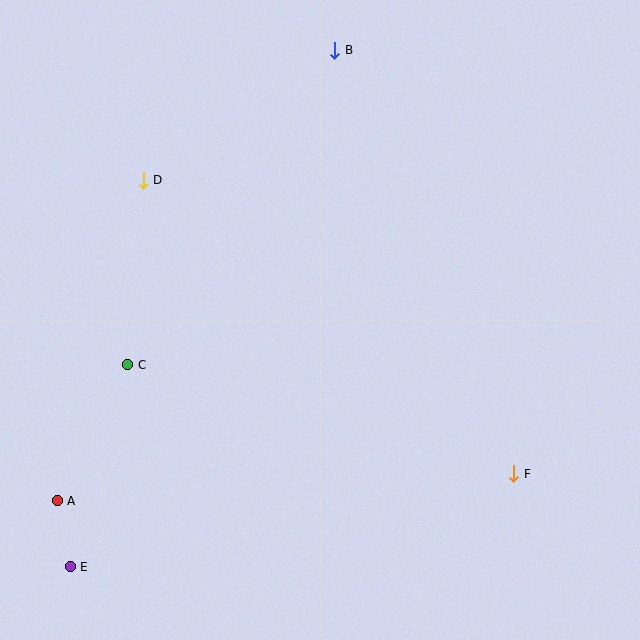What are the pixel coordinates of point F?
Point F is at (514, 474).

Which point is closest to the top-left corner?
Point D is closest to the top-left corner.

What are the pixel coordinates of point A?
Point A is at (57, 501).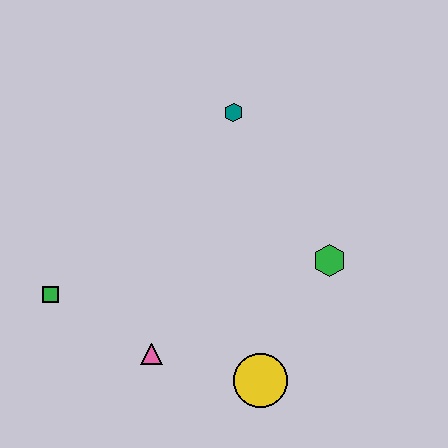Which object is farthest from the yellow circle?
The teal hexagon is farthest from the yellow circle.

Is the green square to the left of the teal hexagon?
Yes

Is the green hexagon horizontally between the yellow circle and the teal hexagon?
No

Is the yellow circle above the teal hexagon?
No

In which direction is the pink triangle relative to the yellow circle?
The pink triangle is to the left of the yellow circle.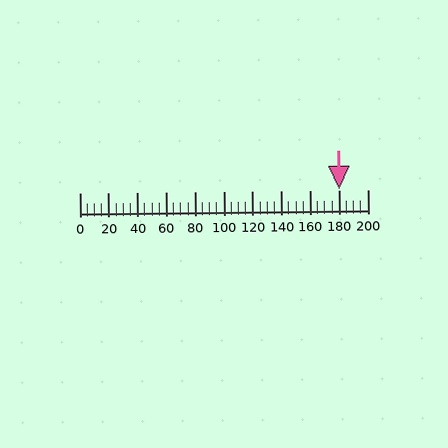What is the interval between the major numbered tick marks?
The major tick marks are spaced 20 units apart.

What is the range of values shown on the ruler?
The ruler shows values from 0 to 200.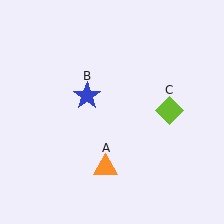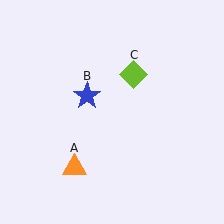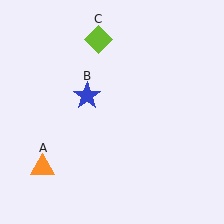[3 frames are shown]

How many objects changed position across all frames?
2 objects changed position: orange triangle (object A), lime diamond (object C).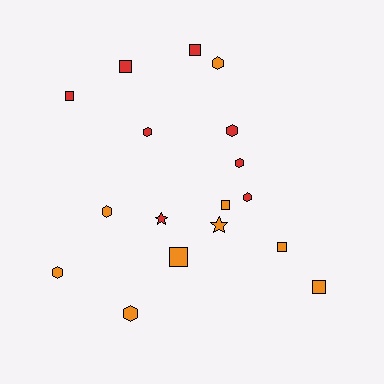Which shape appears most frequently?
Hexagon, with 8 objects.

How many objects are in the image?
There are 17 objects.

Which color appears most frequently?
Orange, with 9 objects.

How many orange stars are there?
There is 1 orange star.